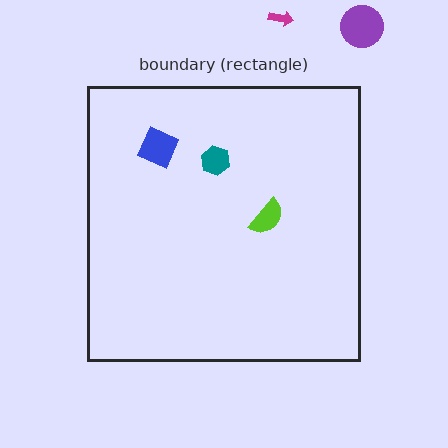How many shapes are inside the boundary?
3 inside, 2 outside.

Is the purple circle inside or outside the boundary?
Outside.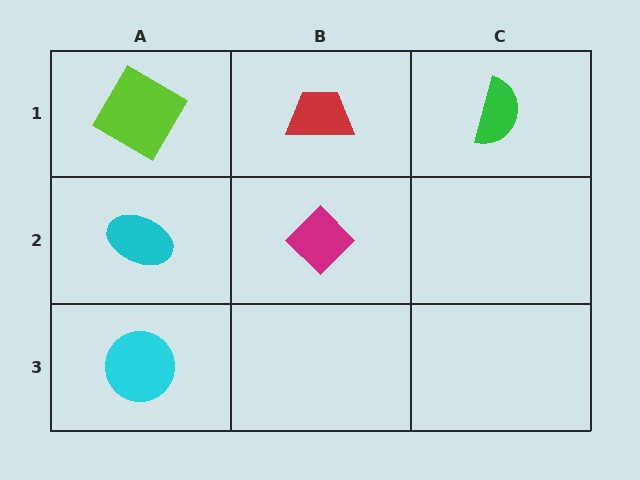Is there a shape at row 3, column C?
No, that cell is empty.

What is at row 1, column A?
A lime diamond.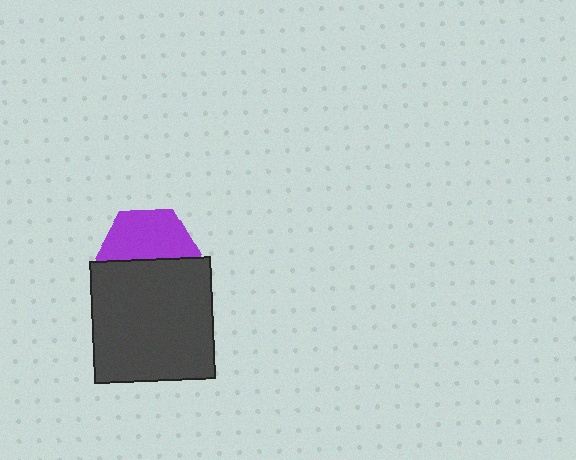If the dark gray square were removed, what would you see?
You would see the complete purple hexagon.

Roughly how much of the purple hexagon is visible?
About half of it is visible (roughly 54%).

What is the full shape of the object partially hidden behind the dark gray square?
The partially hidden object is a purple hexagon.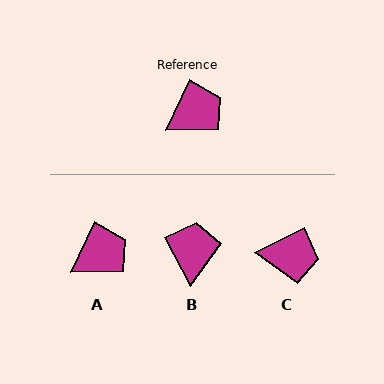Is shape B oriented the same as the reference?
No, it is off by about 53 degrees.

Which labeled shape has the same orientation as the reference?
A.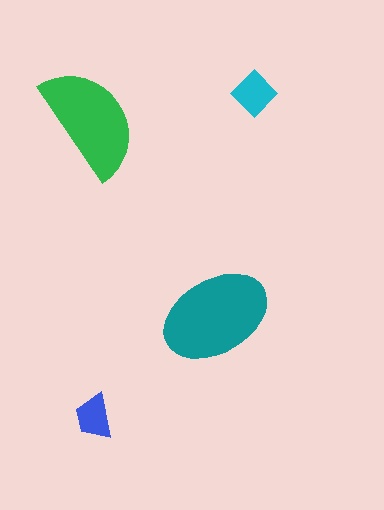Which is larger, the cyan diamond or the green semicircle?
The green semicircle.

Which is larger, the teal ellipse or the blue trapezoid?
The teal ellipse.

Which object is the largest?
The teal ellipse.